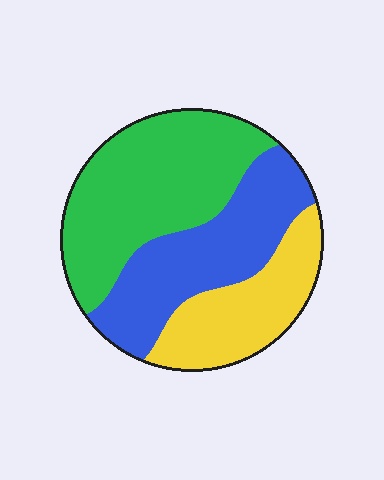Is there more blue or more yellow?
Blue.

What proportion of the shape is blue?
Blue covers around 35% of the shape.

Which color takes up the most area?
Green, at roughly 45%.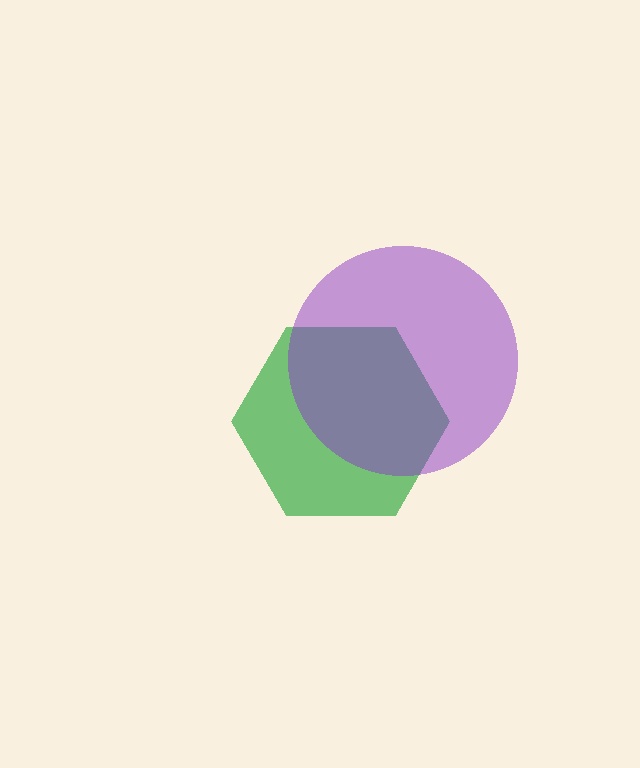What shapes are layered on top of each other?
The layered shapes are: a green hexagon, a purple circle.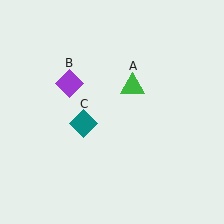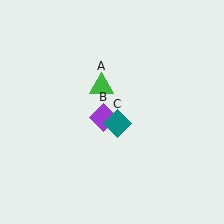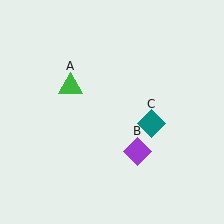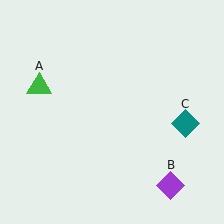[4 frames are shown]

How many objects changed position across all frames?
3 objects changed position: green triangle (object A), purple diamond (object B), teal diamond (object C).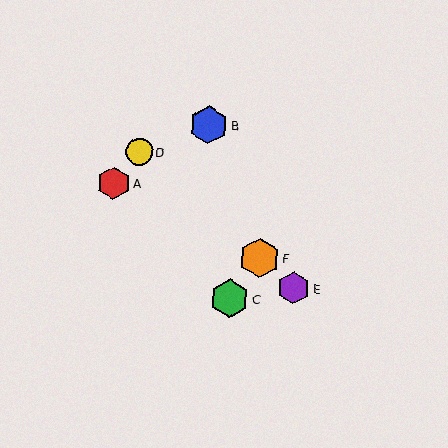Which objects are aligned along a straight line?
Objects D, E, F are aligned along a straight line.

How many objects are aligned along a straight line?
3 objects (D, E, F) are aligned along a straight line.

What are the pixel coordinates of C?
Object C is at (229, 299).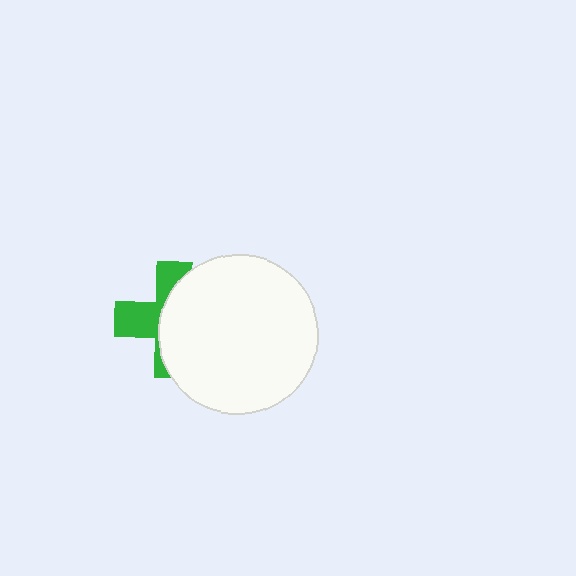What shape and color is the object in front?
The object in front is a white circle.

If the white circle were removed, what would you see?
You would see the complete green cross.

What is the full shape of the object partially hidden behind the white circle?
The partially hidden object is a green cross.